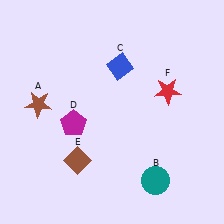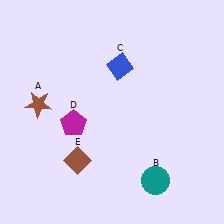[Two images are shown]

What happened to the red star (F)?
The red star (F) was removed in Image 2. It was in the top-right area of Image 1.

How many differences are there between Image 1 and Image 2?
There is 1 difference between the two images.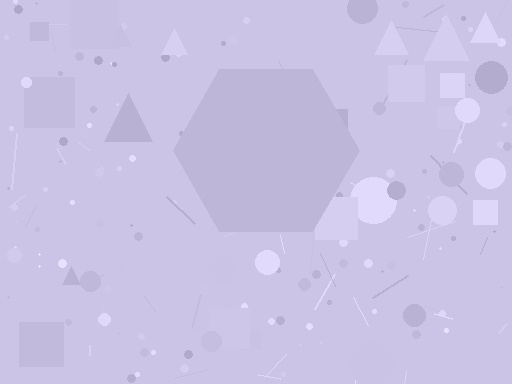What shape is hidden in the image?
A hexagon is hidden in the image.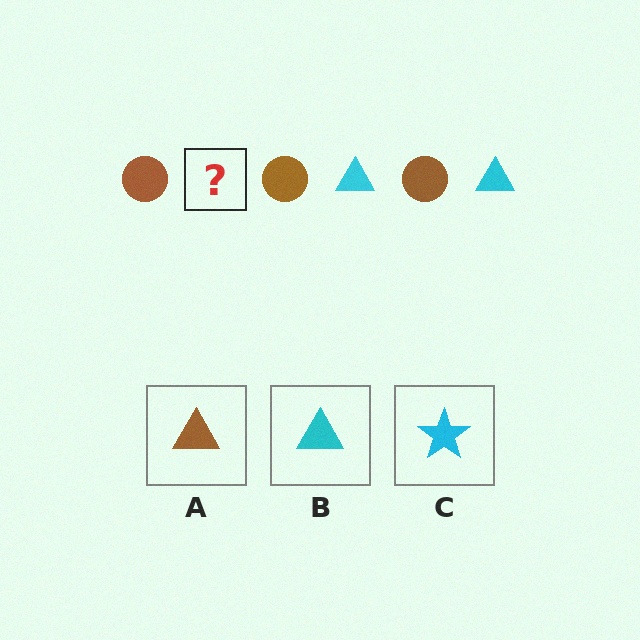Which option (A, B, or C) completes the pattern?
B.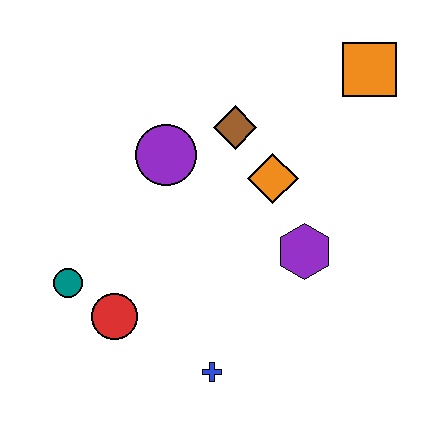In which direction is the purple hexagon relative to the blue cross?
The purple hexagon is above the blue cross.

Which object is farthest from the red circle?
The orange square is farthest from the red circle.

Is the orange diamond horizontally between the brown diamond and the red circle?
No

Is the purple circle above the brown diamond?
No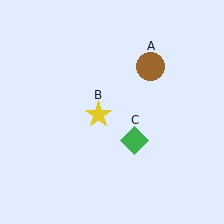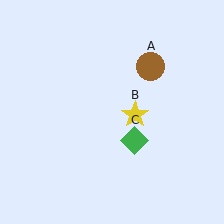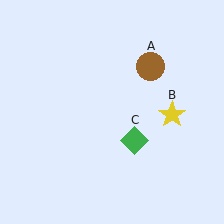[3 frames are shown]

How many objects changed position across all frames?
1 object changed position: yellow star (object B).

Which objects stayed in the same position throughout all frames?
Brown circle (object A) and green diamond (object C) remained stationary.